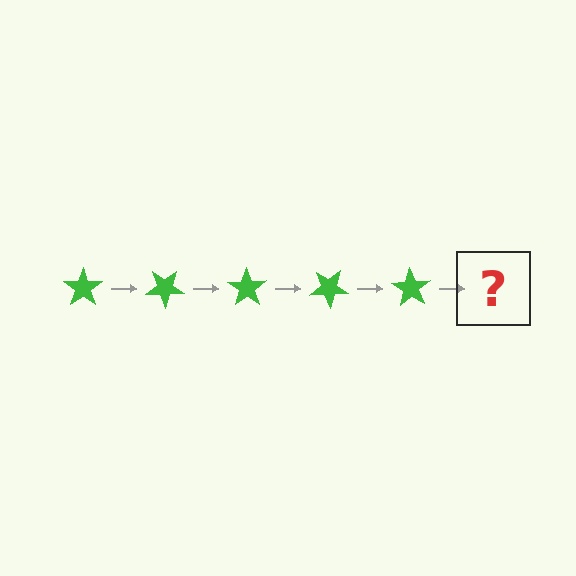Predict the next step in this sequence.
The next step is a green star rotated 175 degrees.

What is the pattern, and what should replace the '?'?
The pattern is that the star rotates 35 degrees each step. The '?' should be a green star rotated 175 degrees.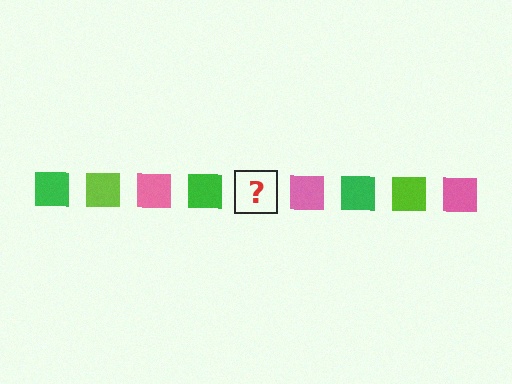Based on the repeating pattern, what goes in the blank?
The blank should be a lime square.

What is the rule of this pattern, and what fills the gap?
The rule is that the pattern cycles through green, lime, pink squares. The gap should be filled with a lime square.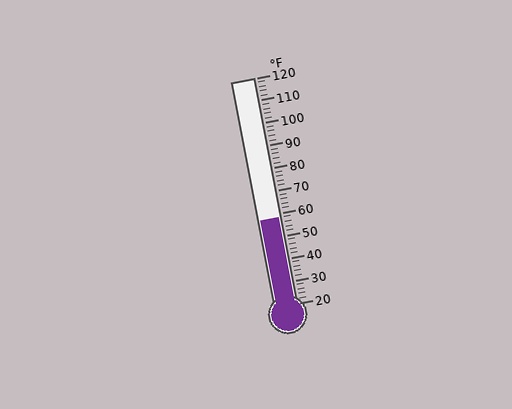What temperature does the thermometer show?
The thermometer shows approximately 58°F.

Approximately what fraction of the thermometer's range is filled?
The thermometer is filled to approximately 40% of its range.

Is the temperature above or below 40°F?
The temperature is above 40°F.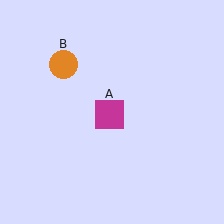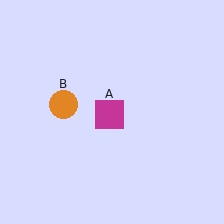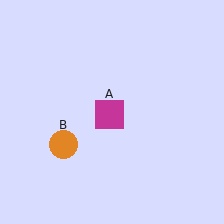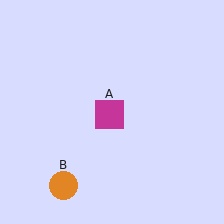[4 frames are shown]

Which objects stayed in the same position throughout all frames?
Magenta square (object A) remained stationary.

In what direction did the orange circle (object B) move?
The orange circle (object B) moved down.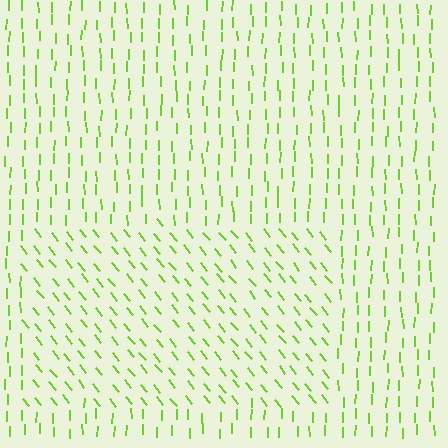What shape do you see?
I see a rectangle.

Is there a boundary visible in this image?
Yes, there is a texture boundary formed by a change in line orientation.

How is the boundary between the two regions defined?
The boundary is defined purely by a change in line orientation (approximately 39 degrees difference). All lines are the same color and thickness.